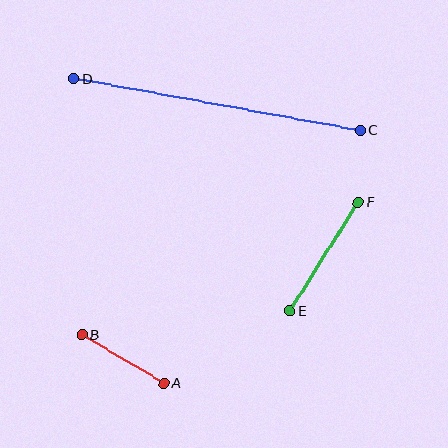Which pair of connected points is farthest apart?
Points C and D are farthest apart.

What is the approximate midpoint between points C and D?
The midpoint is at approximately (217, 104) pixels.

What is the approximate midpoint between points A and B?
The midpoint is at approximately (123, 359) pixels.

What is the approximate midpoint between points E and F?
The midpoint is at approximately (324, 257) pixels.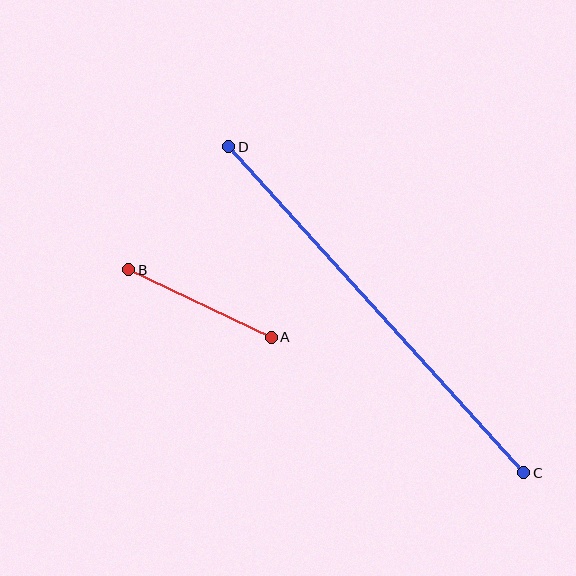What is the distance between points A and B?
The distance is approximately 157 pixels.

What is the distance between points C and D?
The distance is approximately 440 pixels.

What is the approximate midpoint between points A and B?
The midpoint is at approximately (200, 304) pixels.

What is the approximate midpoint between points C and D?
The midpoint is at approximately (376, 310) pixels.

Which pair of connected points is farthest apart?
Points C and D are farthest apart.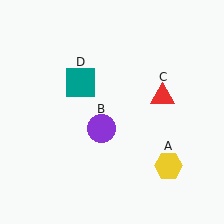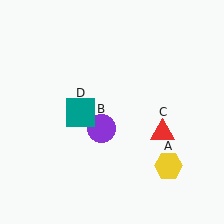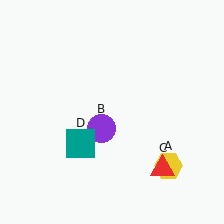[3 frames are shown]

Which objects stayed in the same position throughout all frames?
Yellow hexagon (object A) and purple circle (object B) remained stationary.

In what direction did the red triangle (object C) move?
The red triangle (object C) moved down.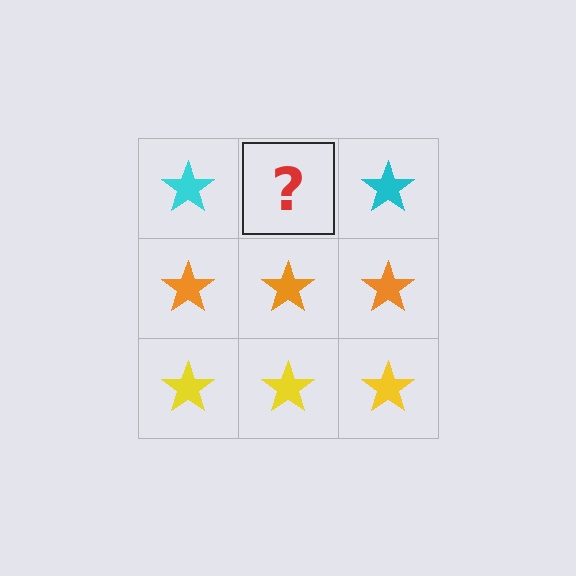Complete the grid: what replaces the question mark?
The question mark should be replaced with a cyan star.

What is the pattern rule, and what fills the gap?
The rule is that each row has a consistent color. The gap should be filled with a cyan star.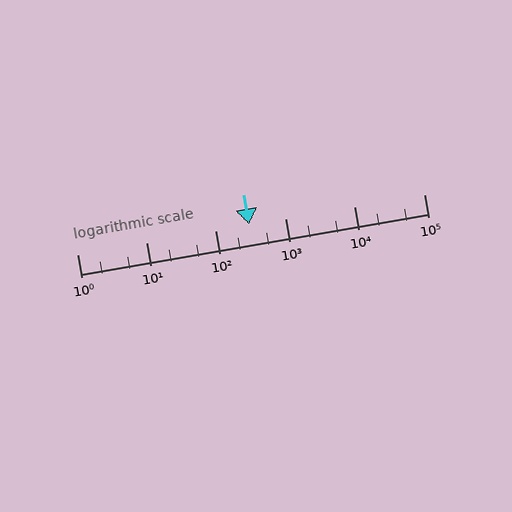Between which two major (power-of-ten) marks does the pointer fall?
The pointer is between 100 and 1000.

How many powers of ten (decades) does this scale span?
The scale spans 5 decades, from 1 to 100000.